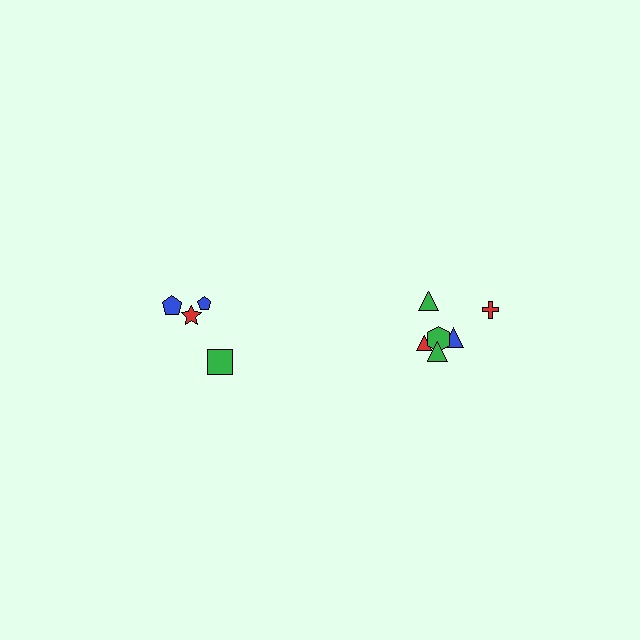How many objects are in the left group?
There are 4 objects.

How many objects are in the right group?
There are 6 objects.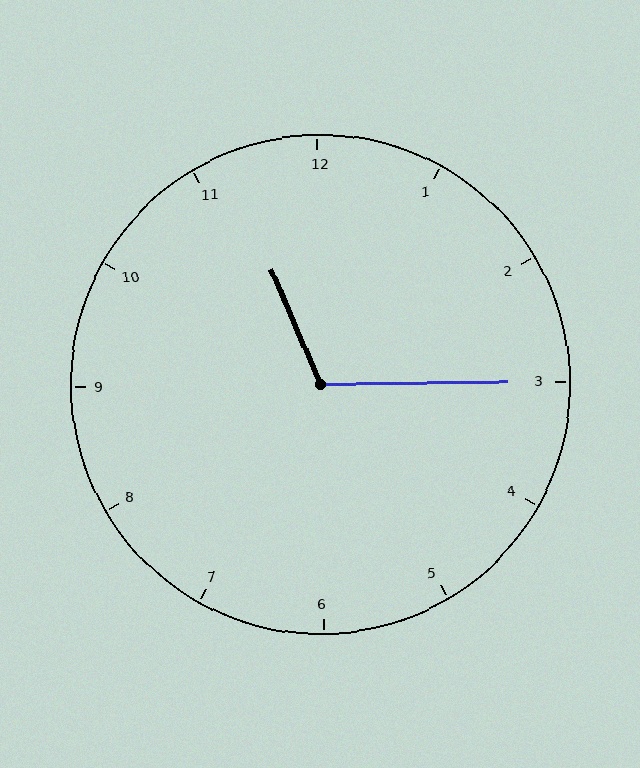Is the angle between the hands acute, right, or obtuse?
It is obtuse.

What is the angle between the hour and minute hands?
Approximately 112 degrees.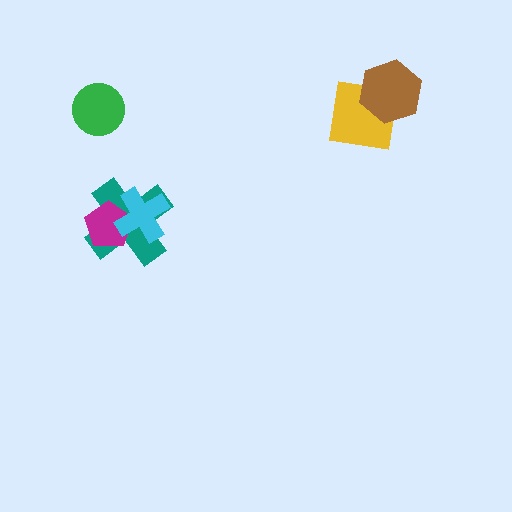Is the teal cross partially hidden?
Yes, it is partially covered by another shape.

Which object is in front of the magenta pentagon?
The cyan cross is in front of the magenta pentagon.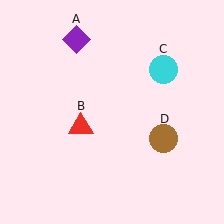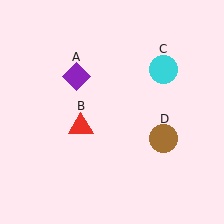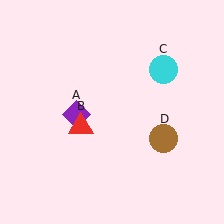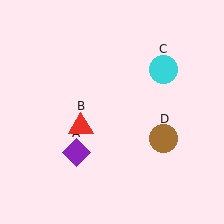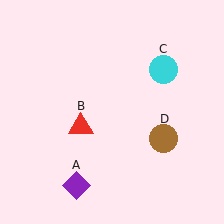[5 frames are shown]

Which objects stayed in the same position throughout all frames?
Red triangle (object B) and cyan circle (object C) and brown circle (object D) remained stationary.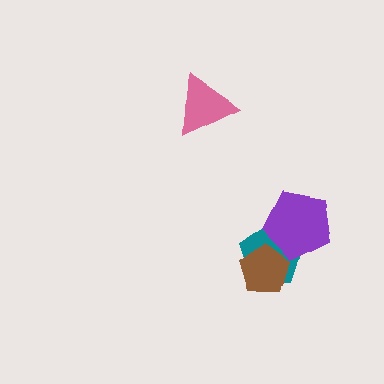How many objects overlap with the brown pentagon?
2 objects overlap with the brown pentagon.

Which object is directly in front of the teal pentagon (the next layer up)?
The brown pentagon is directly in front of the teal pentagon.